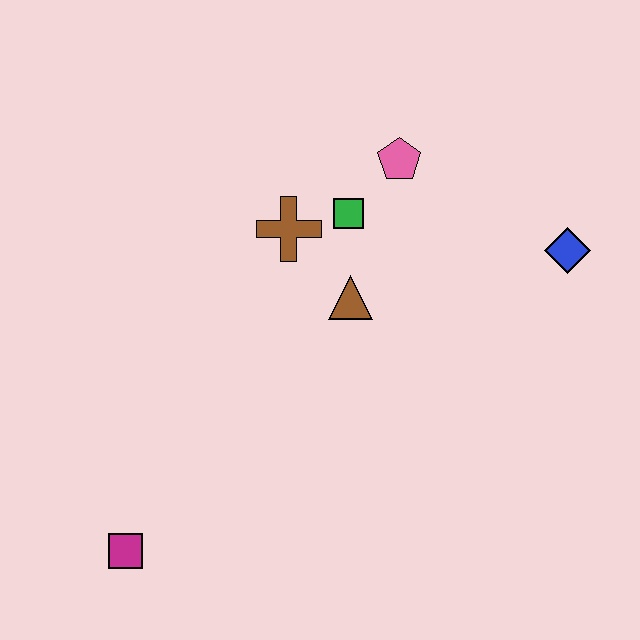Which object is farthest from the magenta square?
The blue diamond is farthest from the magenta square.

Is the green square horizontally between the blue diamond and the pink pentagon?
No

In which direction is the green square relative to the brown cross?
The green square is to the right of the brown cross.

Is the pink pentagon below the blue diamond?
No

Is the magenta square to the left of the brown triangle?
Yes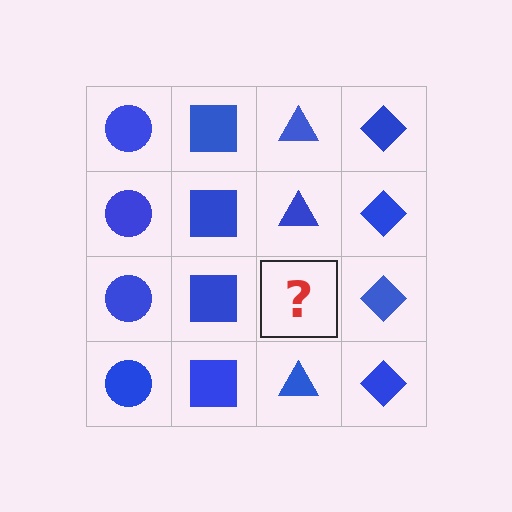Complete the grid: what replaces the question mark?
The question mark should be replaced with a blue triangle.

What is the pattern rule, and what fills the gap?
The rule is that each column has a consistent shape. The gap should be filled with a blue triangle.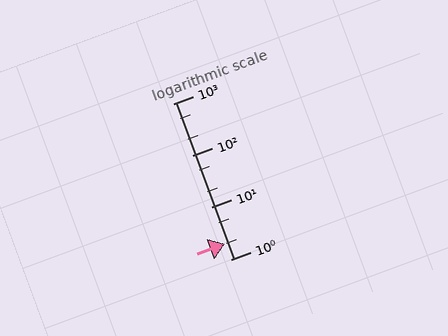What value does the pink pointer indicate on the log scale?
The pointer indicates approximately 2.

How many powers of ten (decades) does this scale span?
The scale spans 3 decades, from 1 to 1000.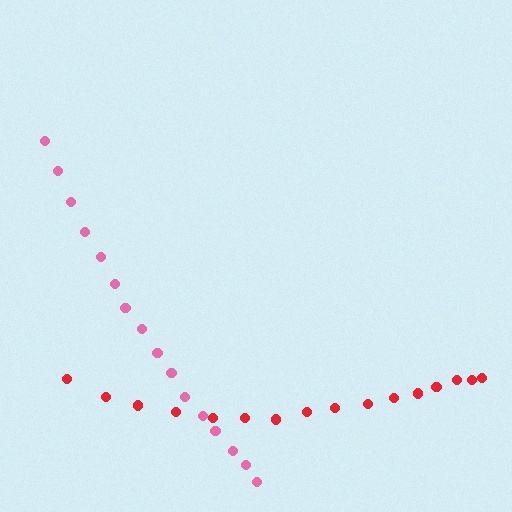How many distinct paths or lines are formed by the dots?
There are 2 distinct paths.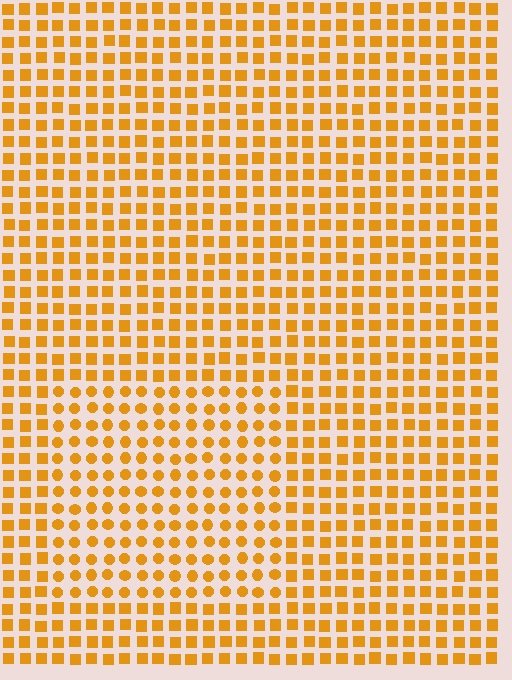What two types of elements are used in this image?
The image uses circles inside the rectangle region and squares outside it.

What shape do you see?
I see a rectangle.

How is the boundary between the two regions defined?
The boundary is defined by a change in element shape: circles inside vs. squares outside. All elements share the same color and spacing.